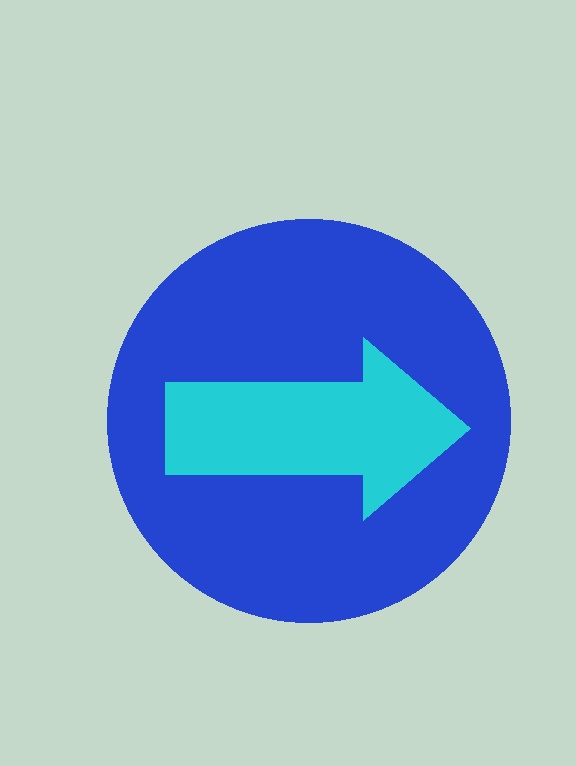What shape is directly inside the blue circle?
The cyan arrow.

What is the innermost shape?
The cyan arrow.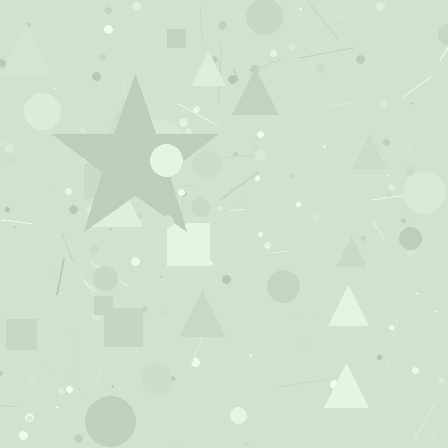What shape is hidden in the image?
A star is hidden in the image.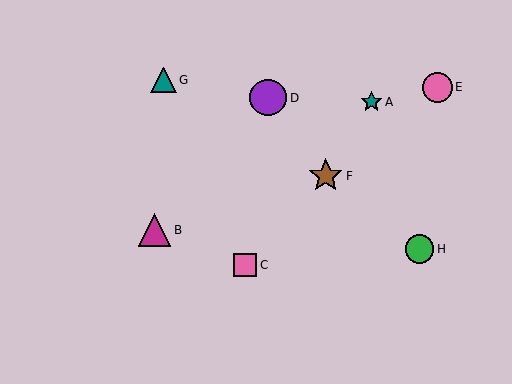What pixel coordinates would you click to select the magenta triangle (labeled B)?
Click at (154, 230) to select the magenta triangle B.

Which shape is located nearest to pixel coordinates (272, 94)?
The purple circle (labeled D) at (268, 98) is nearest to that location.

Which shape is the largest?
The purple circle (labeled D) is the largest.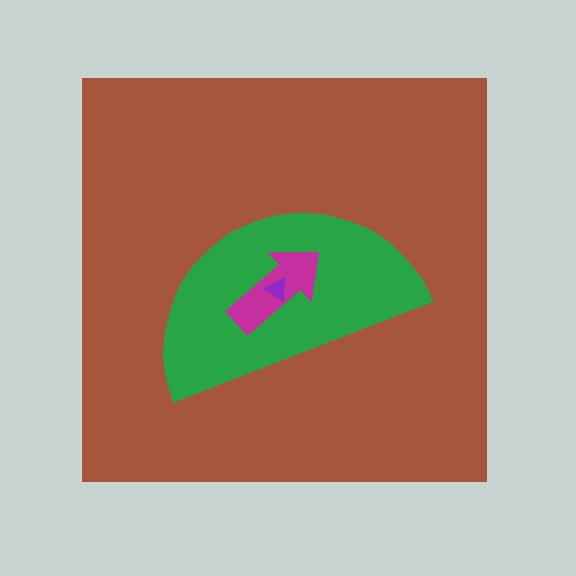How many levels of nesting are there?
4.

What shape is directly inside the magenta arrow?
The purple triangle.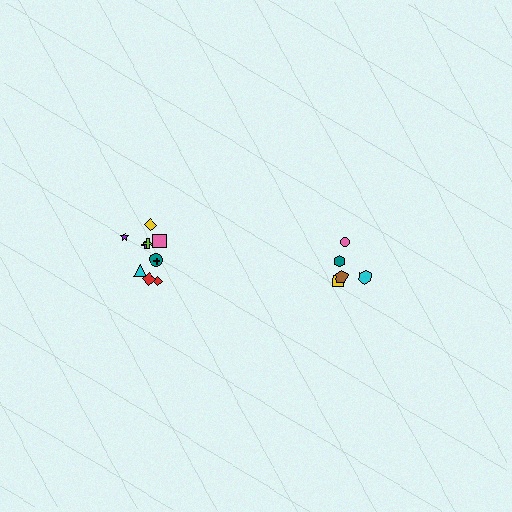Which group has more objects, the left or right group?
The left group.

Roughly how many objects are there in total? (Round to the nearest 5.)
Roughly 15 objects in total.